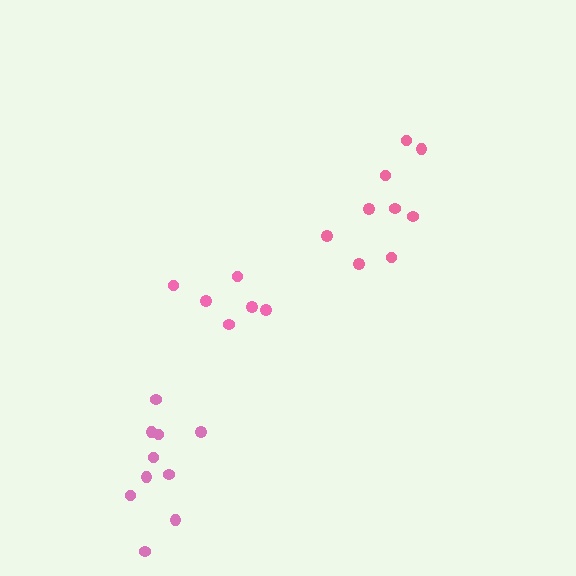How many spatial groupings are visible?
There are 3 spatial groupings.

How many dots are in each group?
Group 1: 6 dots, Group 2: 9 dots, Group 3: 10 dots (25 total).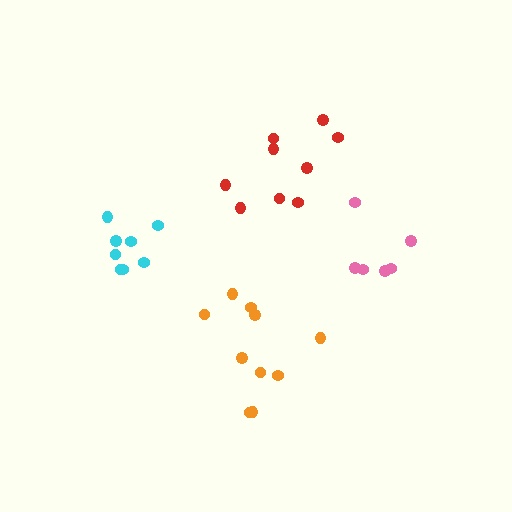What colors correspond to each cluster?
The clusters are colored: orange, red, cyan, pink.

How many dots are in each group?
Group 1: 10 dots, Group 2: 9 dots, Group 3: 8 dots, Group 4: 6 dots (33 total).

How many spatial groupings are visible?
There are 4 spatial groupings.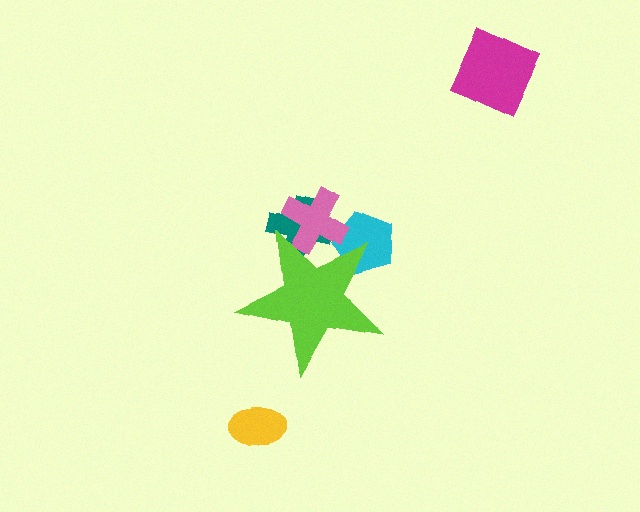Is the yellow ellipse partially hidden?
No, the yellow ellipse is fully visible.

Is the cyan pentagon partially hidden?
Yes, the cyan pentagon is partially hidden behind the lime star.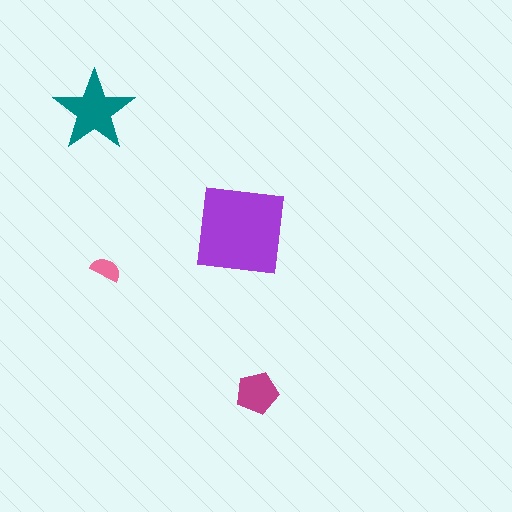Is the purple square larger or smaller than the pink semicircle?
Larger.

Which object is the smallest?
The pink semicircle.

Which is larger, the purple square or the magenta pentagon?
The purple square.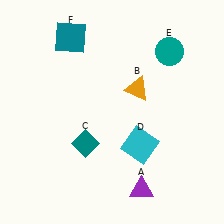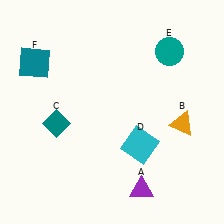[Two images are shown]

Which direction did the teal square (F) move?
The teal square (F) moved left.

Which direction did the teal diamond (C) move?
The teal diamond (C) moved left.